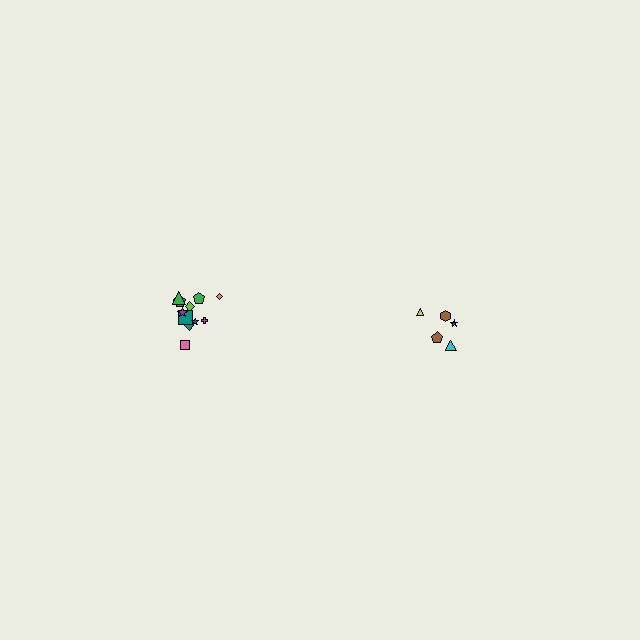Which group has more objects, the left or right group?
The left group.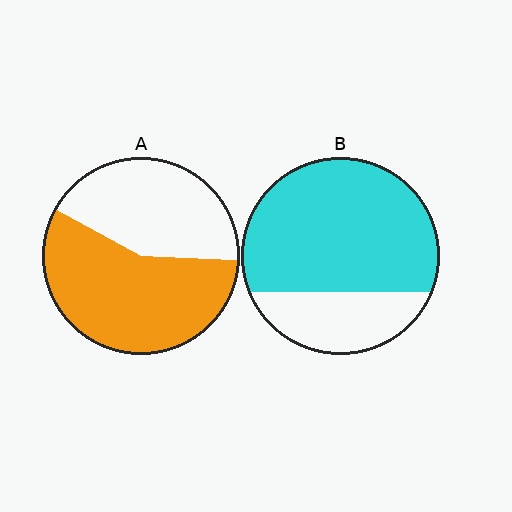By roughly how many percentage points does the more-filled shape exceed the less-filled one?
By roughly 15 percentage points (B over A).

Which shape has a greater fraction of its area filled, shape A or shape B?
Shape B.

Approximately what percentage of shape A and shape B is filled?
A is approximately 55% and B is approximately 75%.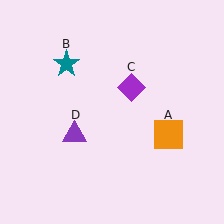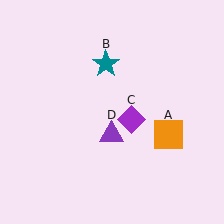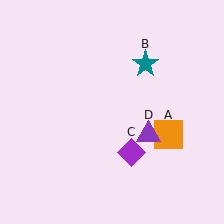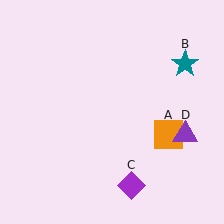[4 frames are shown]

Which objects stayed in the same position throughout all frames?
Orange square (object A) remained stationary.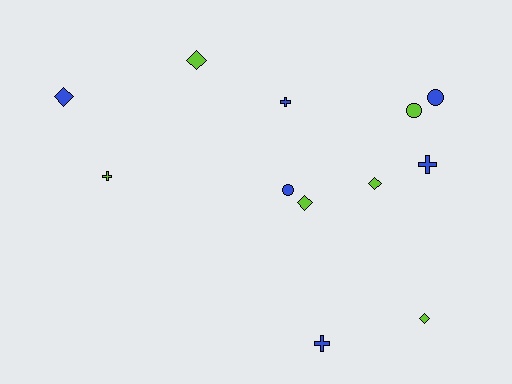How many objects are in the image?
There are 12 objects.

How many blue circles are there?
There are 2 blue circles.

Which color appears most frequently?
Blue, with 6 objects.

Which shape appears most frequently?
Diamond, with 5 objects.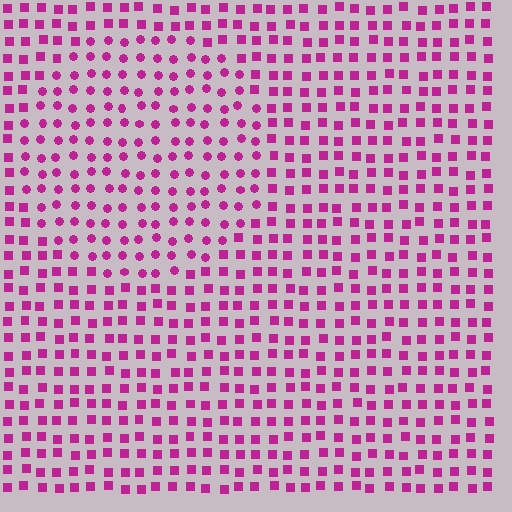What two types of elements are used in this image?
The image uses circles inside the circle region and squares outside it.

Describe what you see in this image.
The image is filled with small magenta elements arranged in a uniform grid. A circle-shaped region contains circles, while the surrounding area contains squares. The boundary is defined purely by the change in element shape.